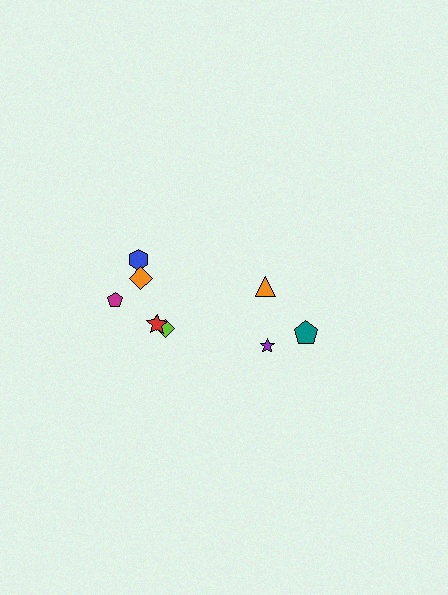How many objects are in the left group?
There are 5 objects.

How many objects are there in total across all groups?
There are 8 objects.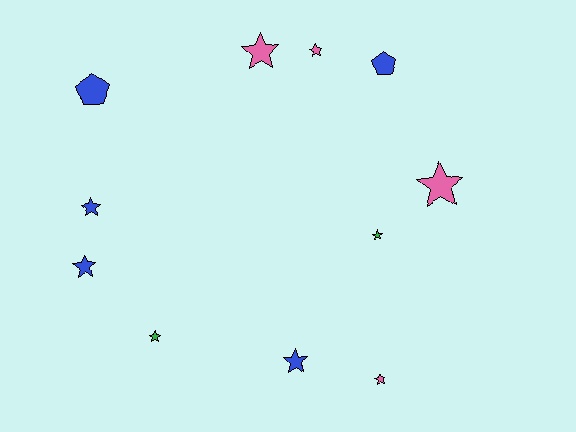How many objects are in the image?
There are 11 objects.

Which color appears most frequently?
Blue, with 5 objects.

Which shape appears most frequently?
Star, with 9 objects.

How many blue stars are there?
There are 3 blue stars.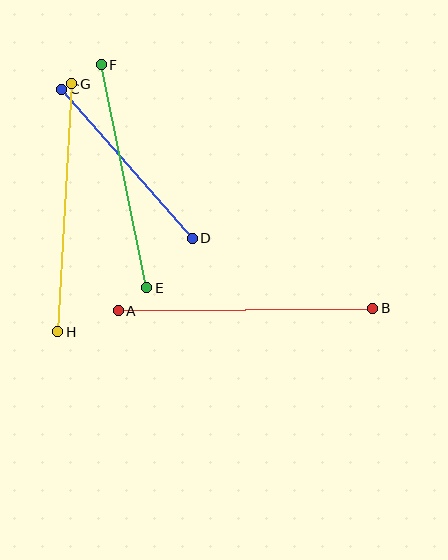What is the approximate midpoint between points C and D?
The midpoint is at approximately (127, 164) pixels.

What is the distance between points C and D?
The distance is approximately 198 pixels.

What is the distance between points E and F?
The distance is approximately 228 pixels.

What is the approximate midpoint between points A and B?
The midpoint is at approximately (246, 309) pixels.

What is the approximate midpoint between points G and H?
The midpoint is at approximately (65, 208) pixels.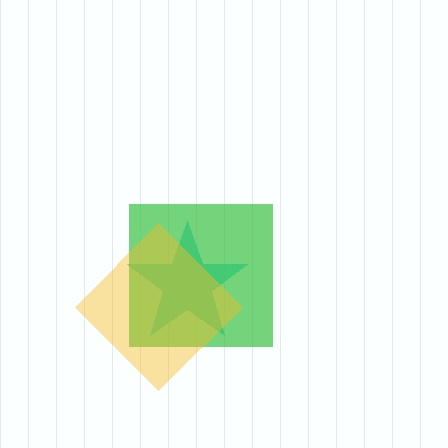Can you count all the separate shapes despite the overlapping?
Yes, there are 3 separate shapes.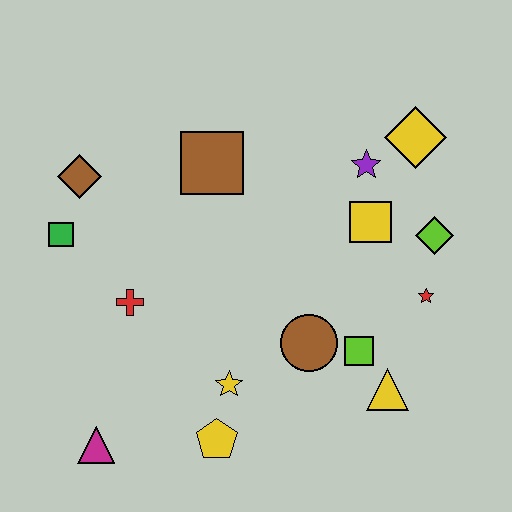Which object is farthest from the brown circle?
The brown diamond is farthest from the brown circle.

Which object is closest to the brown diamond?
The green square is closest to the brown diamond.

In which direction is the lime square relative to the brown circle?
The lime square is to the right of the brown circle.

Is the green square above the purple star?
No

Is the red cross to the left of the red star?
Yes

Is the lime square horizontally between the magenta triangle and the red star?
Yes